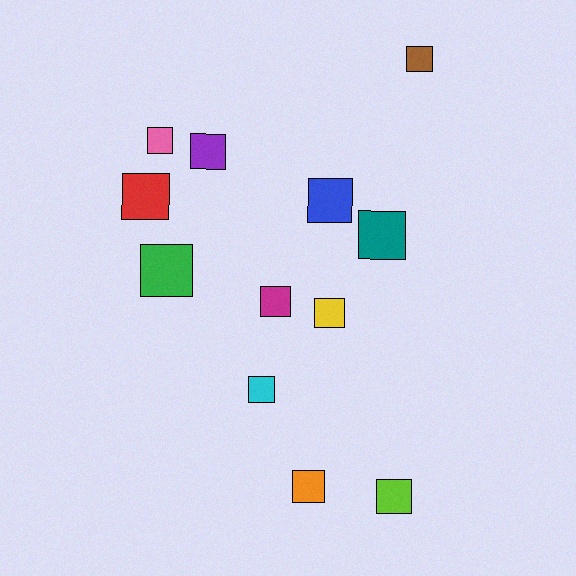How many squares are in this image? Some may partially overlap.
There are 12 squares.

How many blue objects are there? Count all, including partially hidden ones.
There is 1 blue object.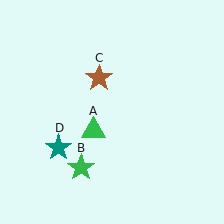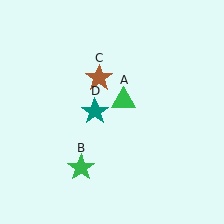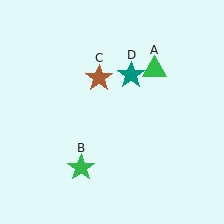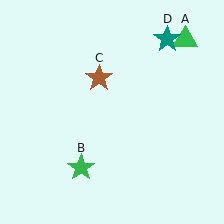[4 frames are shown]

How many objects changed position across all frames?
2 objects changed position: green triangle (object A), teal star (object D).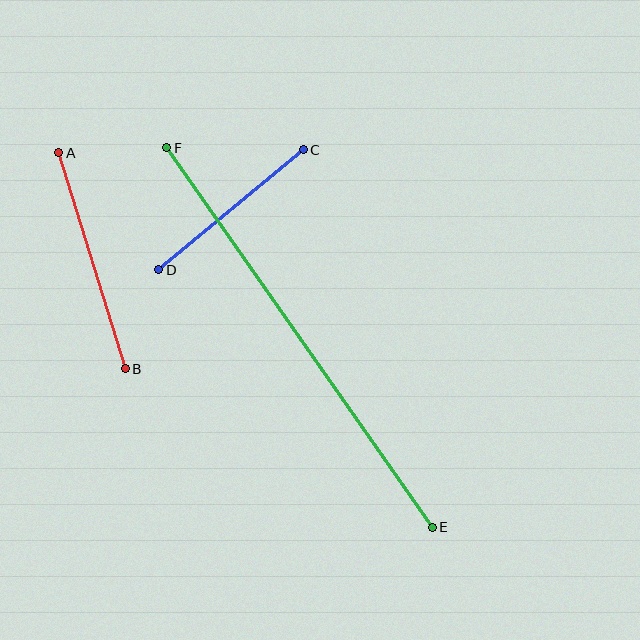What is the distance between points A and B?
The distance is approximately 226 pixels.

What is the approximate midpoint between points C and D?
The midpoint is at approximately (231, 210) pixels.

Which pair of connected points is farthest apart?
Points E and F are farthest apart.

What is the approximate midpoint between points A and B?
The midpoint is at approximately (92, 261) pixels.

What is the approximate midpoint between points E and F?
The midpoint is at approximately (299, 338) pixels.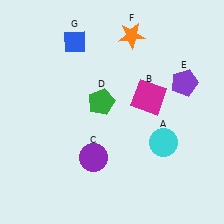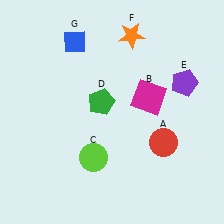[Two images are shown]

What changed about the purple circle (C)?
In Image 1, C is purple. In Image 2, it changed to lime.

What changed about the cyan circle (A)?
In Image 1, A is cyan. In Image 2, it changed to red.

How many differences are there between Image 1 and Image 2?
There are 2 differences between the two images.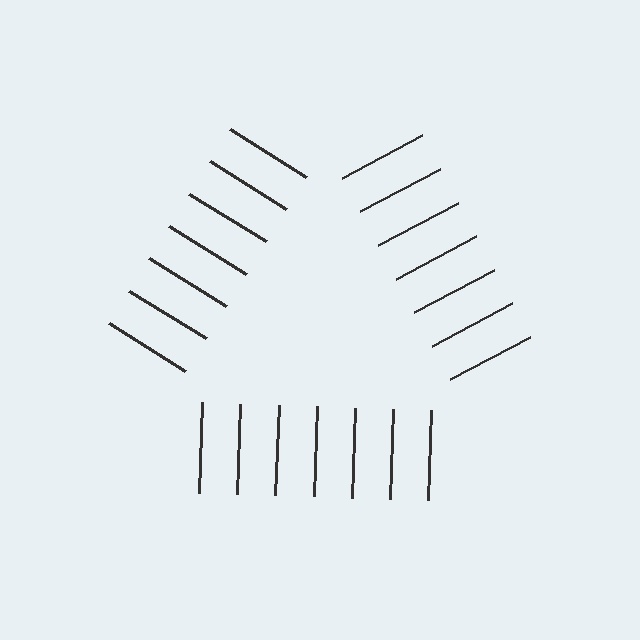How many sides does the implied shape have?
3 sides — the line-ends trace a triangle.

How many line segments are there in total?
21 — 7 along each of the 3 edges.